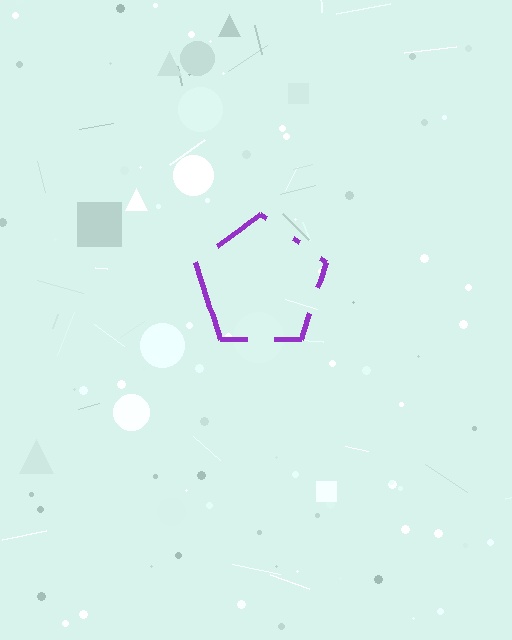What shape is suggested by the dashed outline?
The dashed outline suggests a pentagon.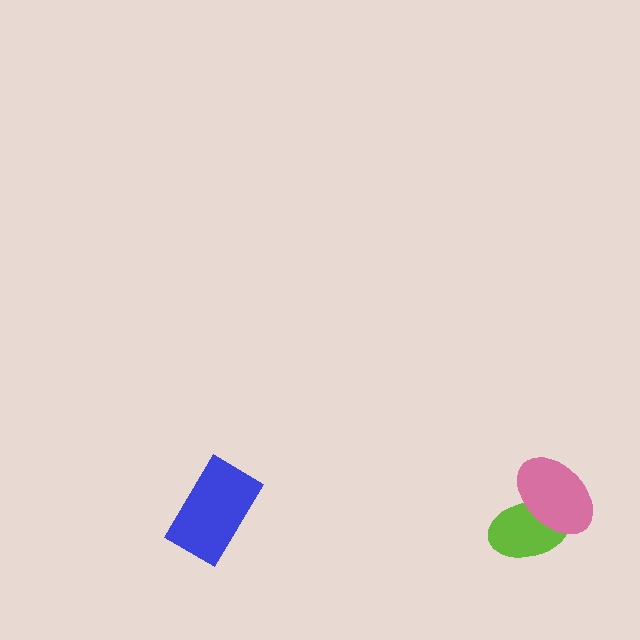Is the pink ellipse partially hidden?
No, no other shape covers it.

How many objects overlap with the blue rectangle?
0 objects overlap with the blue rectangle.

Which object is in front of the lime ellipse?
The pink ellipse is in front of the lime ellipse.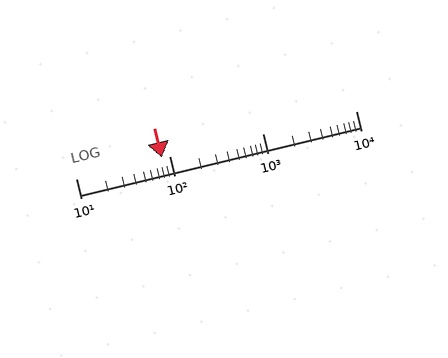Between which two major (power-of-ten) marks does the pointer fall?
The pointer is between 10 and 100.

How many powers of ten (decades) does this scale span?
The scale spans 3 decades, from 10 to 10000.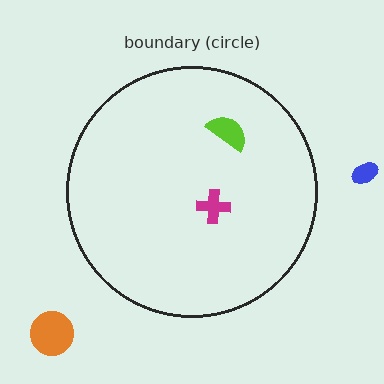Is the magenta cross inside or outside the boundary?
Inside.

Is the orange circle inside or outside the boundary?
Outside.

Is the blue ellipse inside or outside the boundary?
Outside.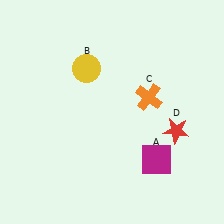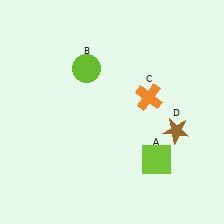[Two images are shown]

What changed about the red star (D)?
In Image 1, D is red. In Image 2, it changed to brown.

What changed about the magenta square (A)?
In Image 1, A is magenta. In Image 2, it changed to lime.